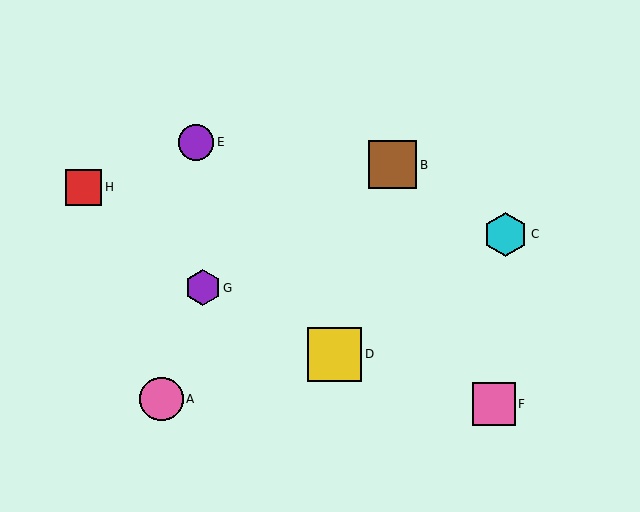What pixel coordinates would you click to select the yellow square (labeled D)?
Click at (335, 354) to select the yellow square D.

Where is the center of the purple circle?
The center of the purple circle is at (196, 142).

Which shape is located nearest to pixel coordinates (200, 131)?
The purple circle (labeled E) at (196, 142) is nearest to that location.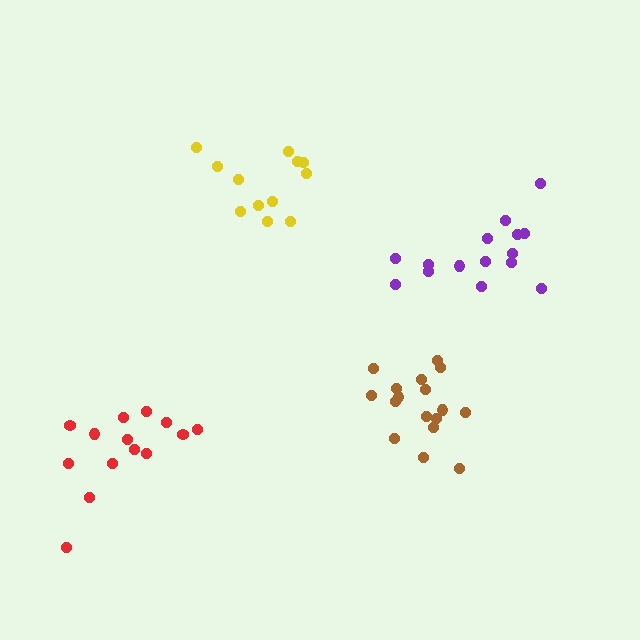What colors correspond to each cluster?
The clusters are colored: yellow, red, brown, purple.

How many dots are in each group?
Group 1: 12 dots, Group 2: 14 dots, Group 3: 17 dots, Group 4: 15 dots (58 total).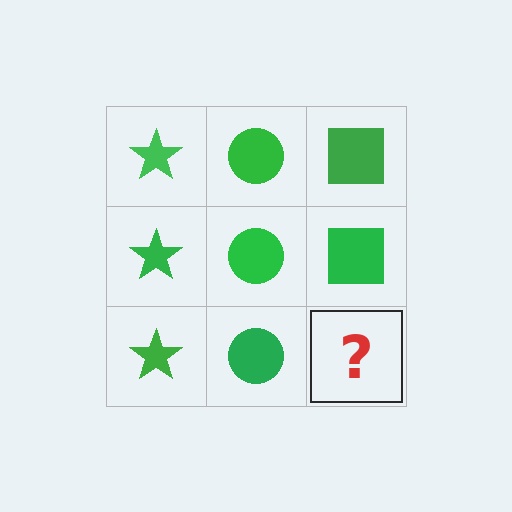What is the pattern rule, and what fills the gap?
The rule is that each column has a consistent shape. The gap should be filled with a green square.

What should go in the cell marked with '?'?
The missing cell should contain a green square.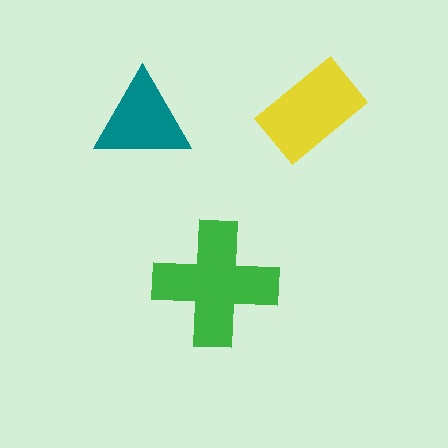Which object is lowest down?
The green cross is bottommost.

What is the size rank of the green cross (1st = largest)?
1st.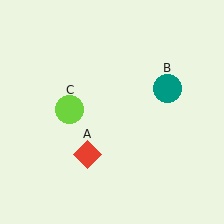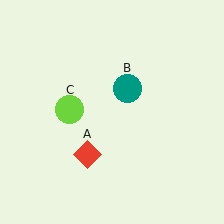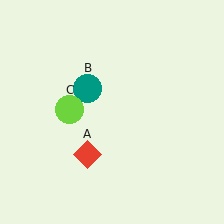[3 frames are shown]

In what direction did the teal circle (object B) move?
The teal circle (object B) moved left.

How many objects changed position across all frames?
1 object changed position: teal circle (object B).